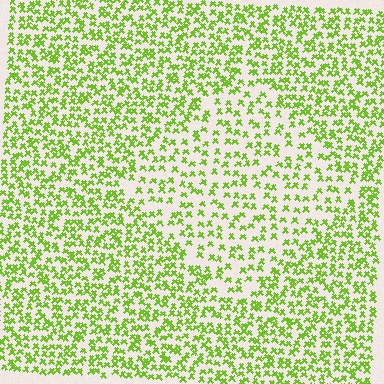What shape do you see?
I see a diamond.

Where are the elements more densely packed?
The elements are more densely packed outside the diamond boundary.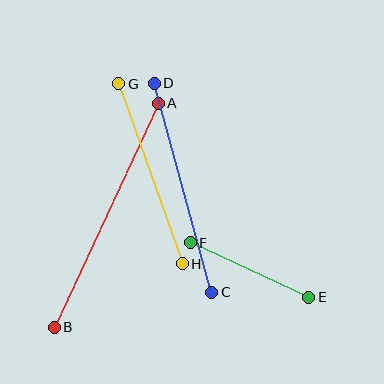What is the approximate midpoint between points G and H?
The midpoint is at approximately (151, 174) pixels.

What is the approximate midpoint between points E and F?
The midpoint is at approximately (249, 270) pixels.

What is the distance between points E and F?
The distance is approximately 130 pixels.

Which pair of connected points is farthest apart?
Points A and B are farthest apart.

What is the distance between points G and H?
The distance is approximately 191 pixels.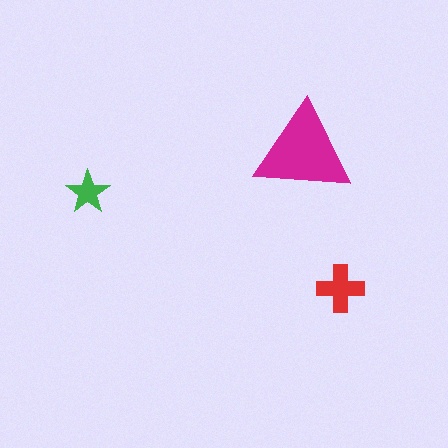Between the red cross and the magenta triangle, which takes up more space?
The magenta triangle.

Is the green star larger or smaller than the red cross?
Smaller.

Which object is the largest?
The magenta triangle.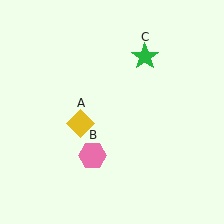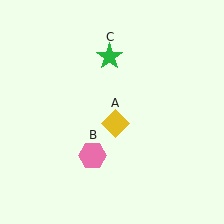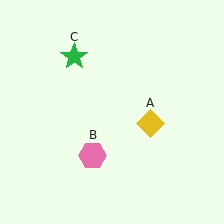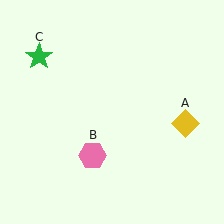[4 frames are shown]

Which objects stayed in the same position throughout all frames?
Pink hexagon (object B) remained stationary.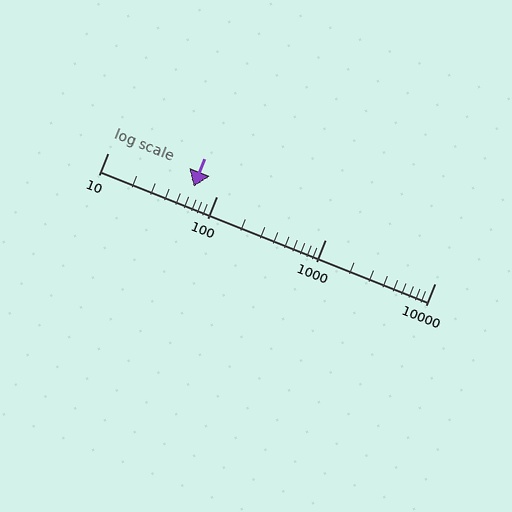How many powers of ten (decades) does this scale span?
The scale spans 3 decades, from 10 to 10000.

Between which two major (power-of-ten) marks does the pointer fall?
The pointer is between 10 and 100.